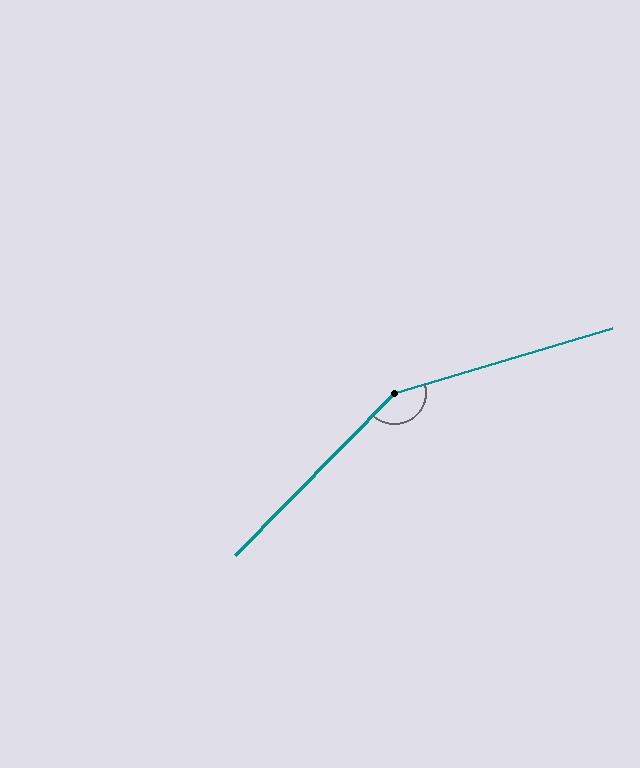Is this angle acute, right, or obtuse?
It is obtuse.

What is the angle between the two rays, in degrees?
Approximately 151 degrees.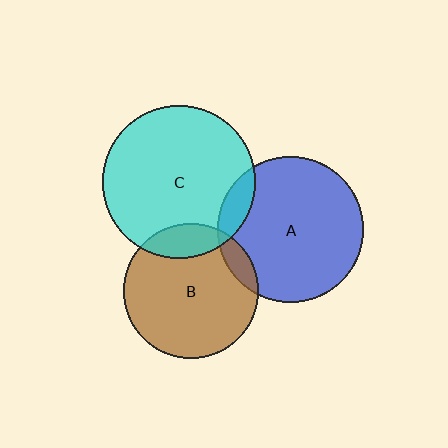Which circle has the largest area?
Circle C (cyan).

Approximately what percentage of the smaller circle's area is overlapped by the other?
Approximately 10%.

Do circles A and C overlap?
Yes.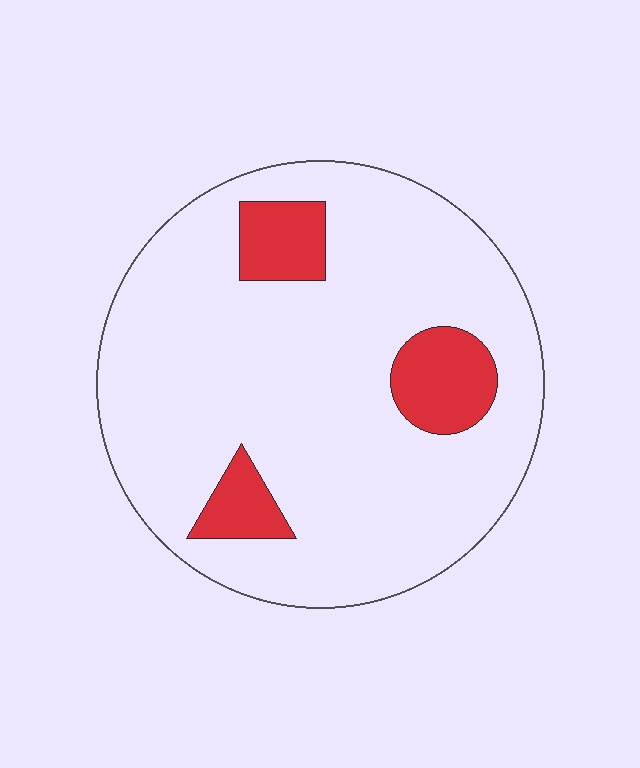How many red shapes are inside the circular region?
3.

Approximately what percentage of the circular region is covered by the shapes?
Approximately 15%.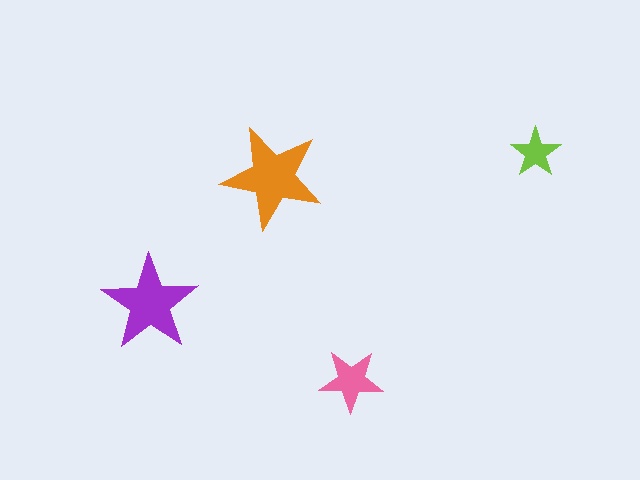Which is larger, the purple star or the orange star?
The orange one.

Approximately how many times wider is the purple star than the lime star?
About 2 times wider.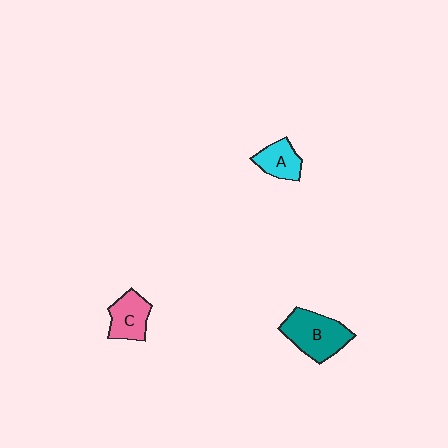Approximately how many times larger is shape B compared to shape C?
Approximately 1.5 times.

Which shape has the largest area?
Shape B (teal).